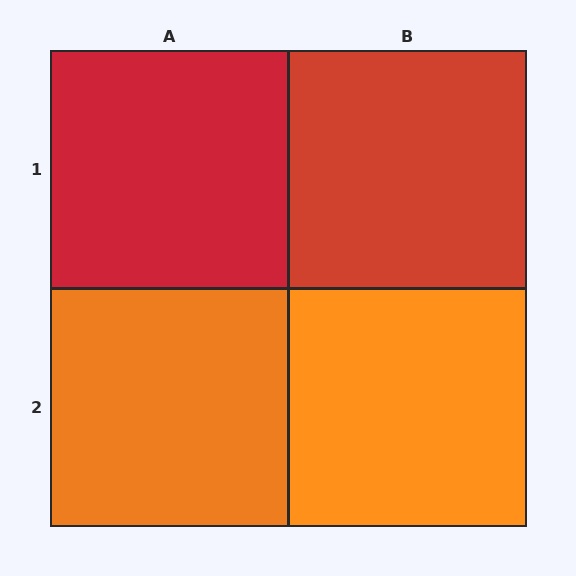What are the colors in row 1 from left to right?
Red, red.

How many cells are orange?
2 cells are orange.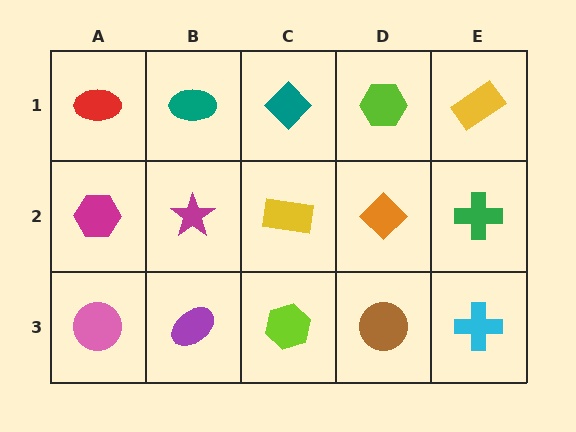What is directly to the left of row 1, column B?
A red ellipse.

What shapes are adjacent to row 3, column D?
An orange diamond (row 2, column D), a lime hexagon (row 3, column C), a cyan cross (row 3, column E).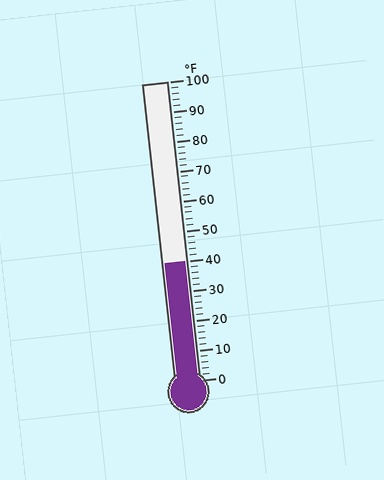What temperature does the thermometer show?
The thermometer shows approximately 40°F.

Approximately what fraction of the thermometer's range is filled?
The thermometer is filled to approximately 40% of its range.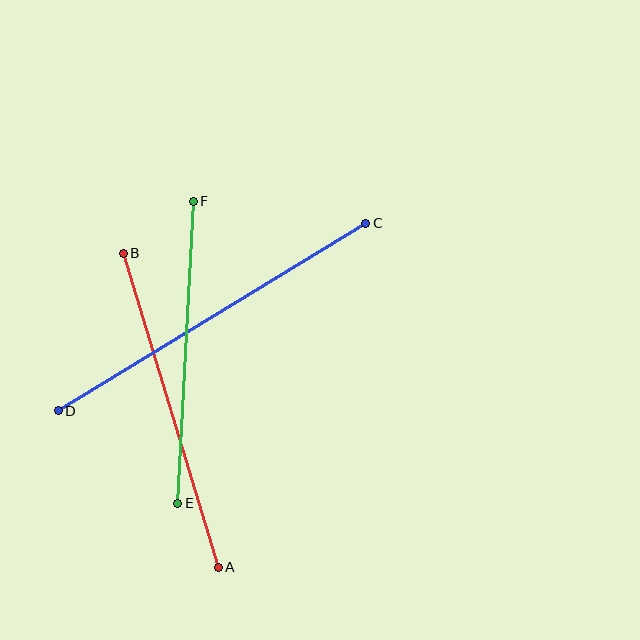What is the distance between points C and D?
The distance is approximately 361 pixels.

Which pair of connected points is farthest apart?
Points C and D are farthest apart.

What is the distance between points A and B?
The distance is approximately 328 pixels.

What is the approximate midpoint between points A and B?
The midpoint is at approximately (171, 410) pixels.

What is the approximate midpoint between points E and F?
The midpoint is at approximately (185, 352) pixels.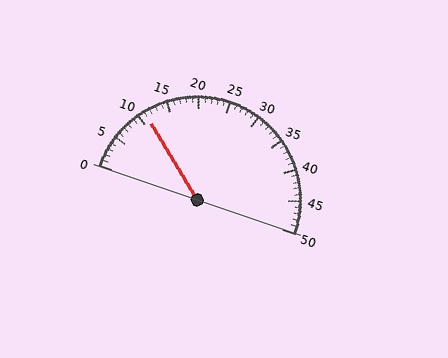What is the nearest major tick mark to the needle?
The nearest major tick mark is 10.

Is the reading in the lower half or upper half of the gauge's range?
The reading is in the lower half of the range (0 to 50).